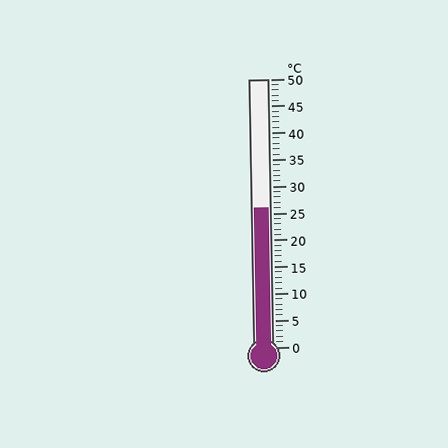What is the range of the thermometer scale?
The thermometer scale ranges from 0°C to 50°C.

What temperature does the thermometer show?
The thermometer shows approximately 26°C.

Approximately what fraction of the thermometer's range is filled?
The thermometer is filled to approximately 50% of its range.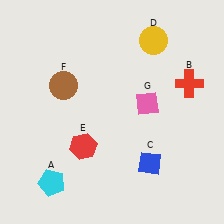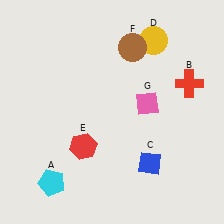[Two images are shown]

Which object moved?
The brown circle (F) moved right.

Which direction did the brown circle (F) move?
The brown circle (F) moved right.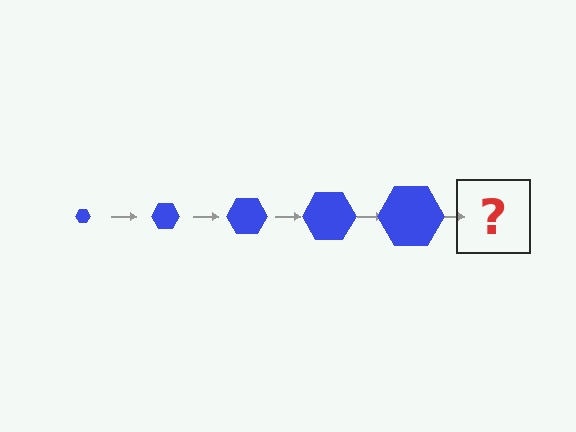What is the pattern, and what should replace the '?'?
The pattern is that the hexagon gets progressively larger each step. The '?' should be a blue hexagon, larger than the previous one.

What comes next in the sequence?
The next element should be a blue hexagon, larger than the previous one.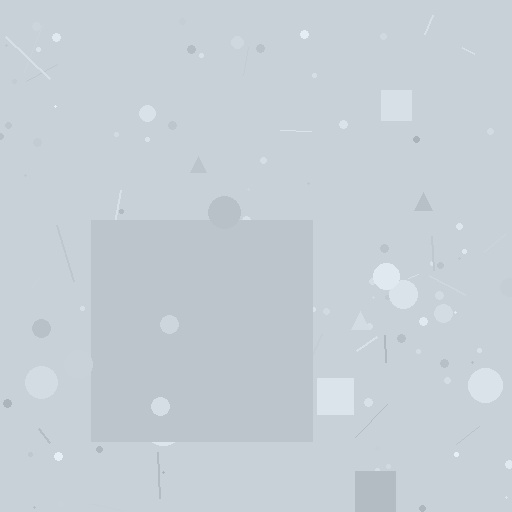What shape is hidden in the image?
A square is hidden in the image.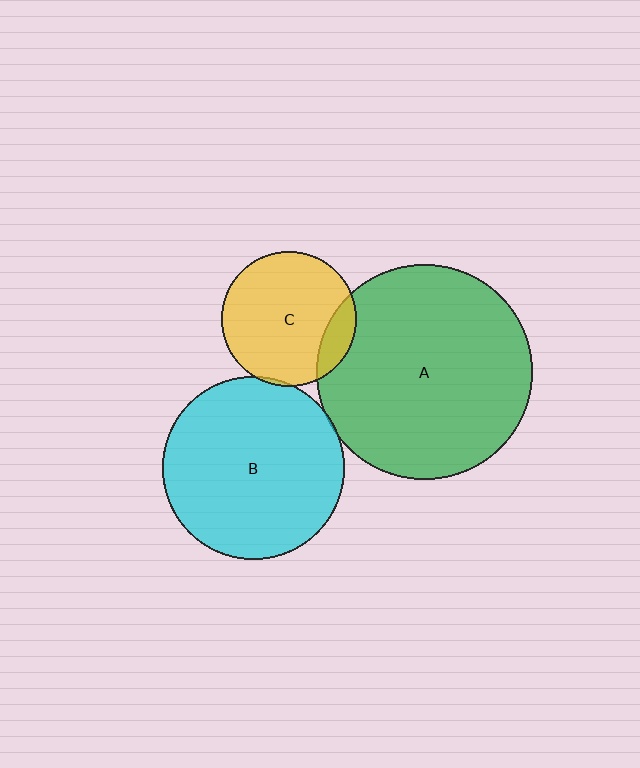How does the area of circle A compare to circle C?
Approximately 2.6 times.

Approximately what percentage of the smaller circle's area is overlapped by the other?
Approximately 5%.